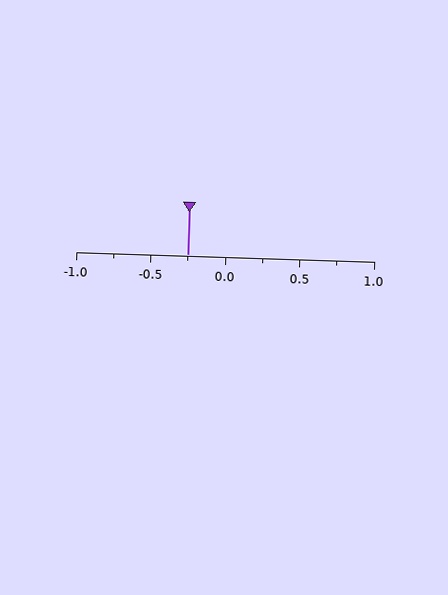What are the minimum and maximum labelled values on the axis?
The axis runs from -1.0 to 1.0.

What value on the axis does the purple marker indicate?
The marker indicates approximately -0.25.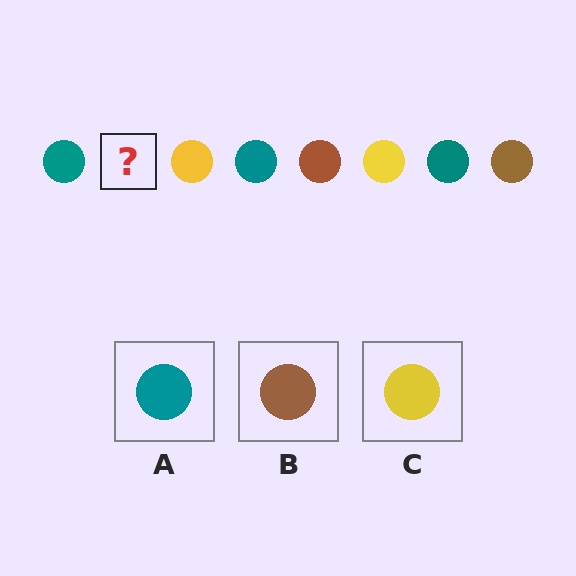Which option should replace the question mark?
Option B.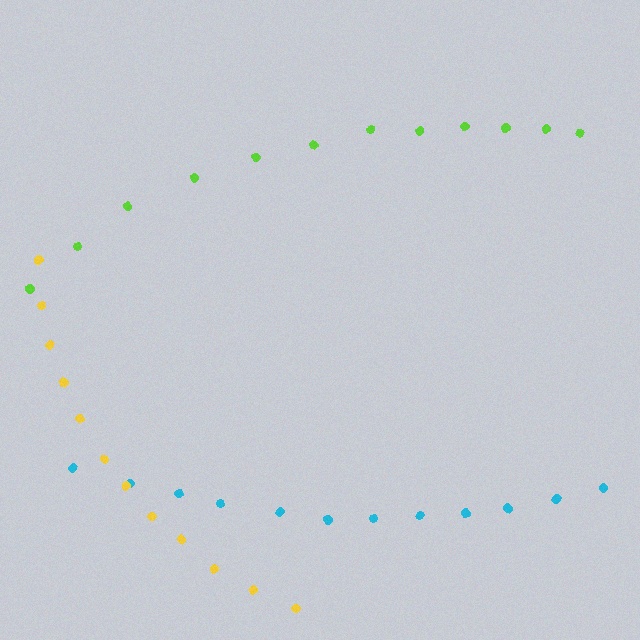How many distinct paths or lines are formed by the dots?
There are 3 distinct paths.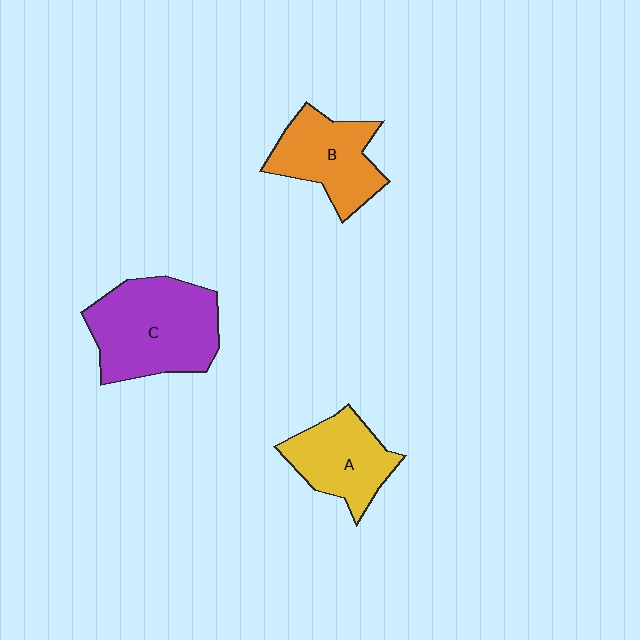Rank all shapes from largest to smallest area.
From largest to smallest: C (purple), B (orange), A (yellow).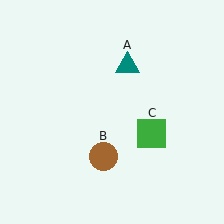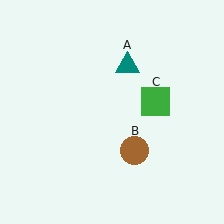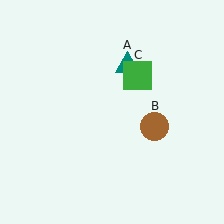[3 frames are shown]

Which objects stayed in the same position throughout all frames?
Teal triangle (object A) remained stationary.